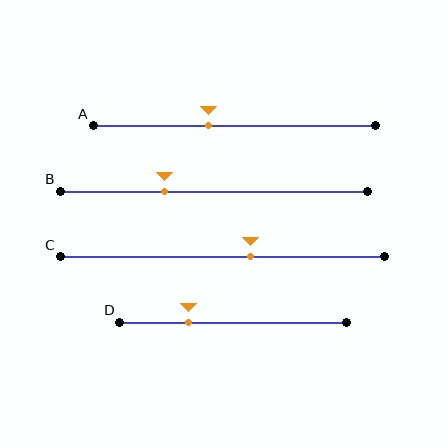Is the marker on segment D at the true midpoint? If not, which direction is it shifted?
No, the marker on segment D is shifted to the left by about 19% of the segment length.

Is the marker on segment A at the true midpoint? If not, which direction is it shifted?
No, the marker on segment A is shifted to the left by about 9% of the segment length.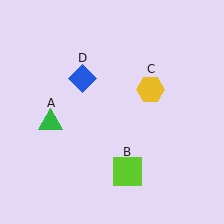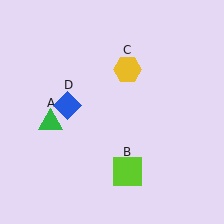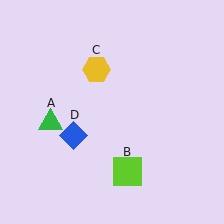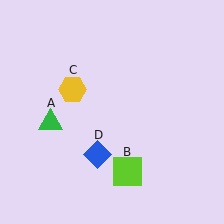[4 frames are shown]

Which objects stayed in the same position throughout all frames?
Green triangle (object A) and lime square (object B) remained stationary.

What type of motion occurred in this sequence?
The yellow hexagon (object C), blue diamond (object D) rotated counterclockwise around the center of the scene.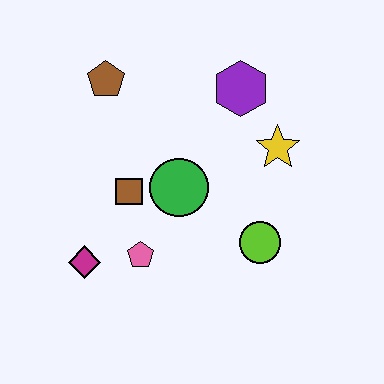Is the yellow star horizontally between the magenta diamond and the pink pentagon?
No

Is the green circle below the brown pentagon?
Yes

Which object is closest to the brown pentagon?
The brown square is closest to the brown pentagon.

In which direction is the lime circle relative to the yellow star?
The lime circle is below the yellow star.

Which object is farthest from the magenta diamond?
The purple hexagon is farthest from the magenta diamond.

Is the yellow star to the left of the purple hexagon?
No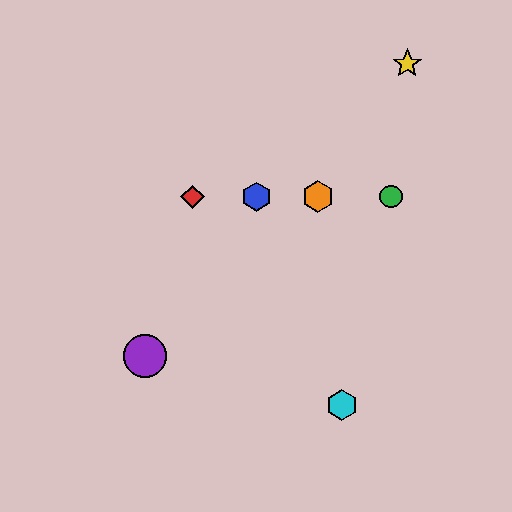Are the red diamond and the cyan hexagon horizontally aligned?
No, the red diamond is at y≈197 and the cyan hexagon is at y≈405.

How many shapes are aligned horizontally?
4 shapes (the red diamond, the blue hexagon, the green circle, the orange hexagon) are aligned horizontally.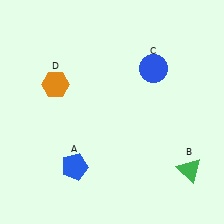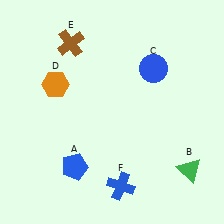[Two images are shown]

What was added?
A brown cross (E), a blue cross (F) were added in Image 2.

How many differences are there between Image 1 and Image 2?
There are 2 differences between the two images.